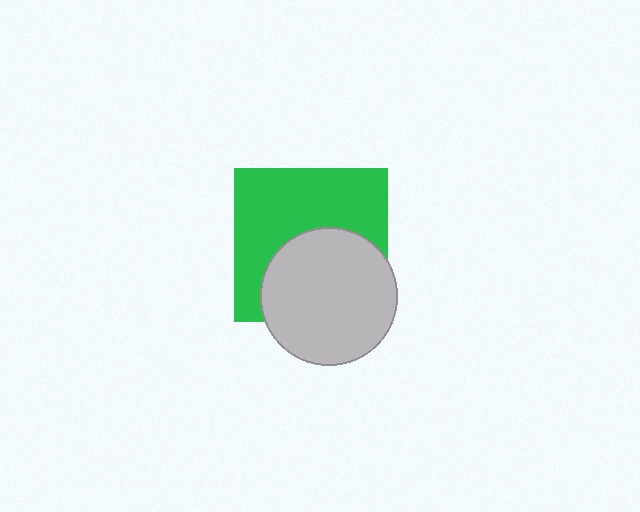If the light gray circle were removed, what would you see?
You would see the complete green square.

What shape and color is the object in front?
The object in front is a light gray circle.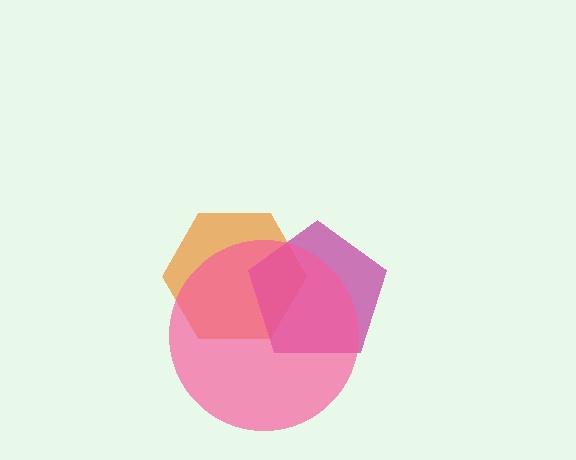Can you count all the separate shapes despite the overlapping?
Yes, there are 3 separate shapes.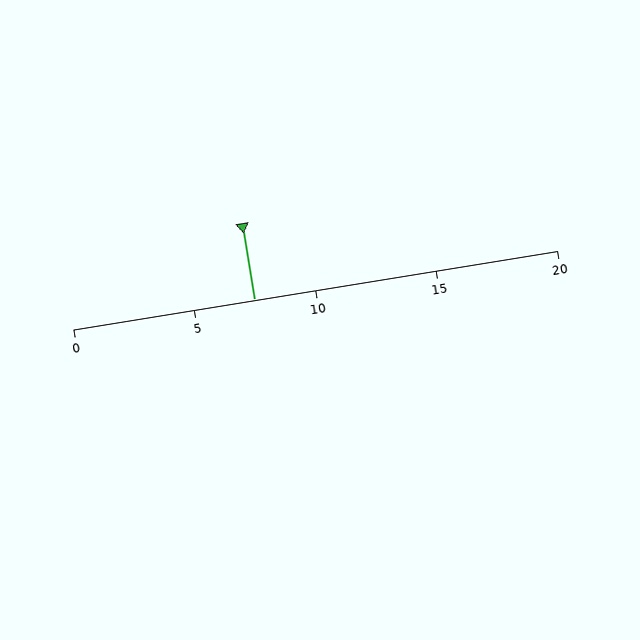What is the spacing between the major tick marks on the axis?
The major ticks are spaced 5 apart.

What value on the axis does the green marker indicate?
The marker indicates approximately 7.5.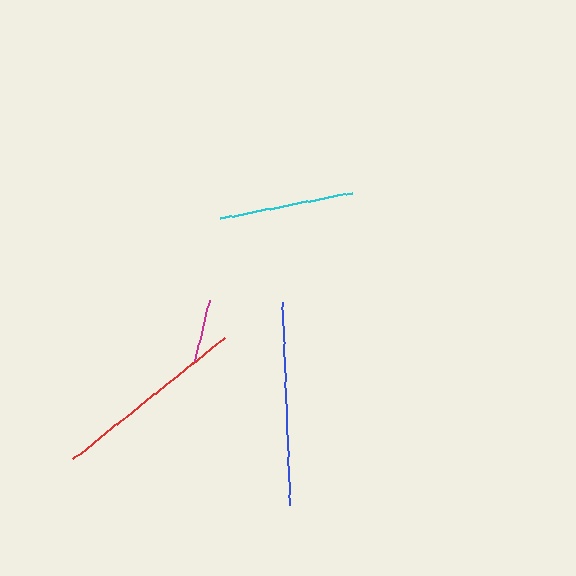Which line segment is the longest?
The blue line is the longest at approximately 203 pixels.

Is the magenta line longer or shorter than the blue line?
The blue line is longer than the magenta line.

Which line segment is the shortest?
The magenta line is the shortest at approximately 62 pixels.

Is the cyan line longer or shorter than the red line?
The red line is longer than the cyan line.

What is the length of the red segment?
The red segment is approximately 194 pixels long.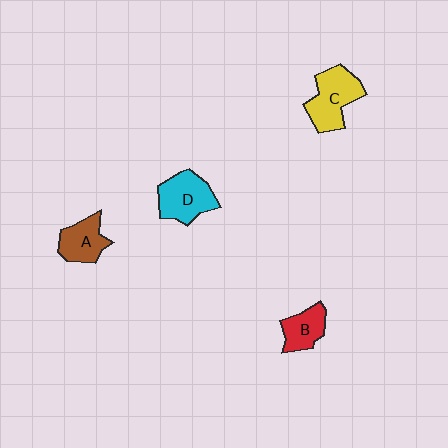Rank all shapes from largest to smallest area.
From largest to smallest: C (yellow), D (cyan), A (brown), B (red).